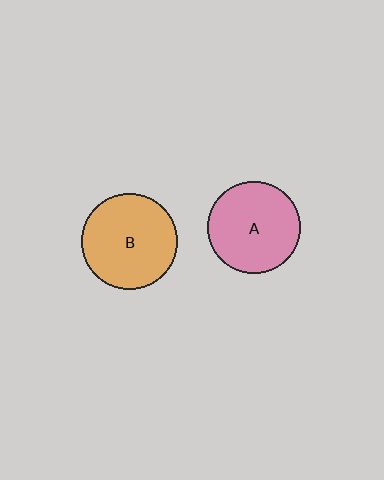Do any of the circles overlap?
No, none of the circles overlap.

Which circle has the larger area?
Circle B (orange).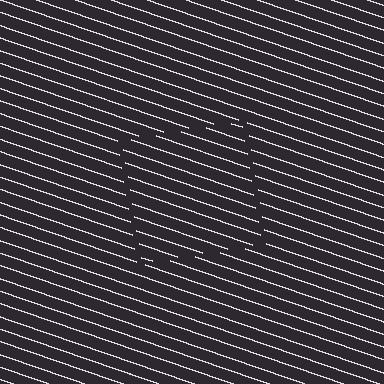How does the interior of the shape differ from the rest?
The interior of the shape contains the same grating, shifted by half a period — the contour is defined by the phase discontinuity where line-ends from the inner and outer gratings abut.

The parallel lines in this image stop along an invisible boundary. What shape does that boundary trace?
An illusory square. The interior of the shape contains the same grating, shifted by half a period — the contour is defined by the phase discontinuity where line-ends from the inner and outer gratings abut.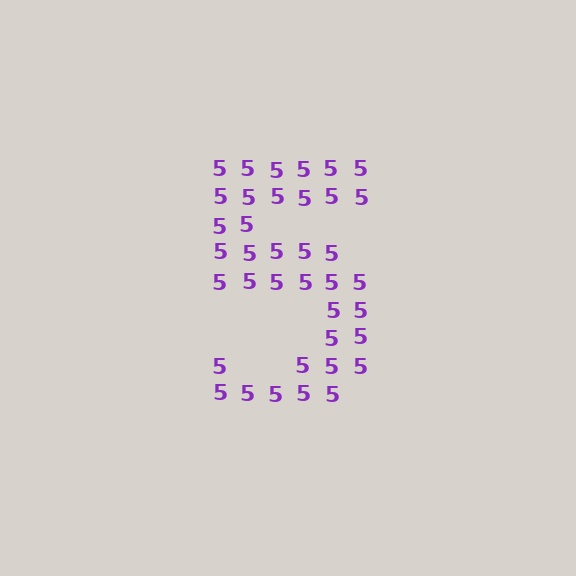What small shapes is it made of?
It is made of small digit 5's.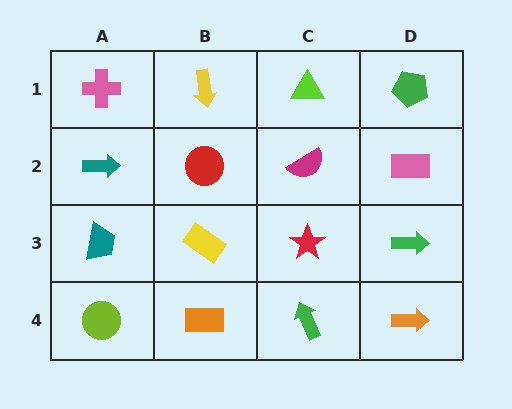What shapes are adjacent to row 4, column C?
A red star (row 3, column C), an orange rectangle (row 4, column B), an orange arrow (row 4, column D).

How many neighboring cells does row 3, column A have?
3.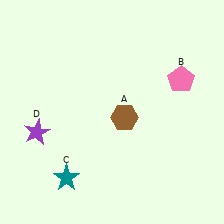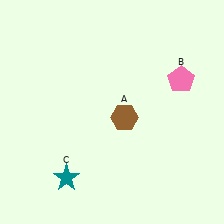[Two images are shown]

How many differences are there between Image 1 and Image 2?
There is 1 difference between the two images.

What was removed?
The purple star (D) was removed in Image 2.